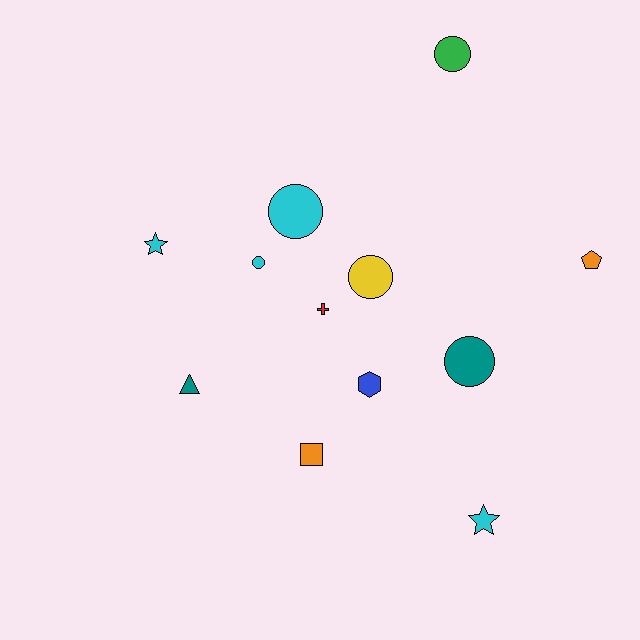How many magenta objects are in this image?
There are no magenta objects.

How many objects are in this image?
There are 12 objects.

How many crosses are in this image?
There is 1 cross.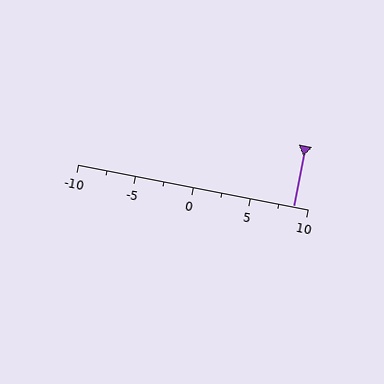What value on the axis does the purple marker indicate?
The marker indicates approximately 8.8.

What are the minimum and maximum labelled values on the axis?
The axis runs from -10 to 10.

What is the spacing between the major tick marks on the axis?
The major ticks are spaced 5 apart.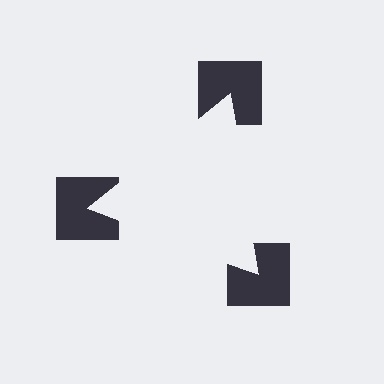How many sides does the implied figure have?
3 sides.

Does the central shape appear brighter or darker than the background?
It typically appears slightly brighter than the background, even though no actual brightness change is drawn.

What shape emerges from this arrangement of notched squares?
An illusory triangle — its edges are inferred from the aligned wedge cuts in the notched squares, not physically drawn.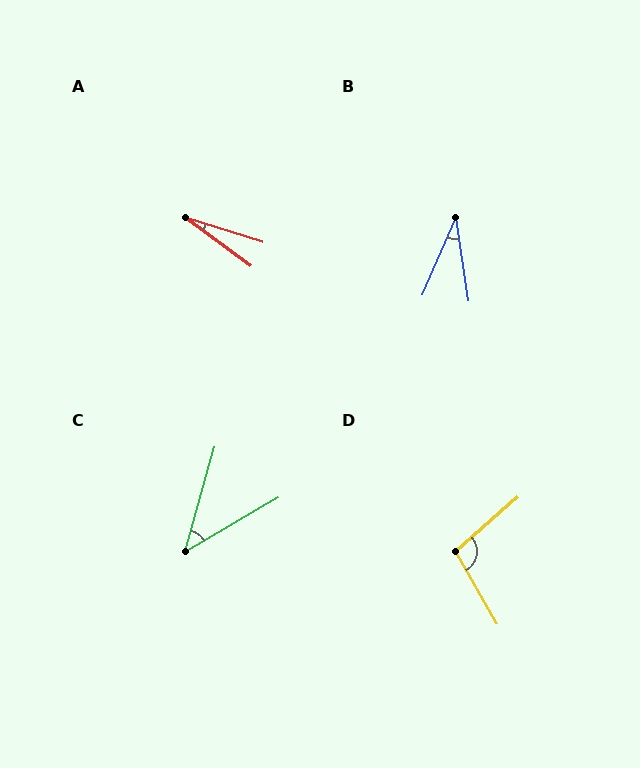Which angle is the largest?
D, at approximately 101 degrees.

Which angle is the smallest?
A, at approximately 19 degrees.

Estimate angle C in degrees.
Approximately 44 degrees.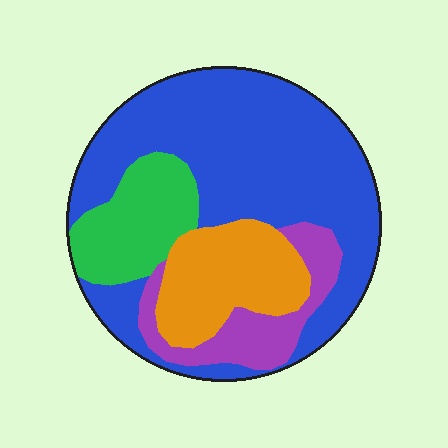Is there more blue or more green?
Blue.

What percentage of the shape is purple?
Purple takes up about one eighth (1/8) of the shape.